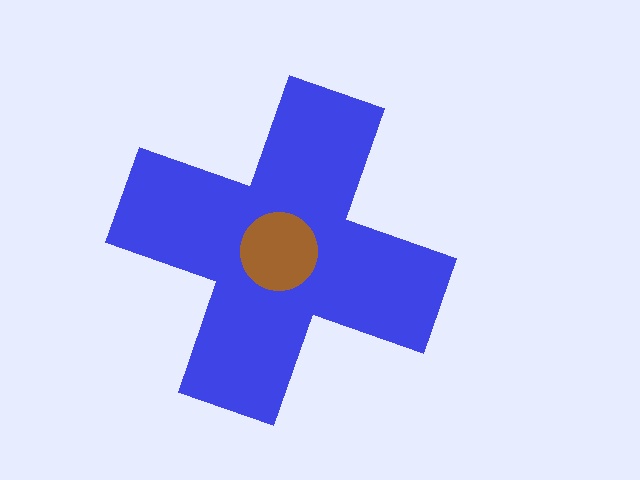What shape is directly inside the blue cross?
The brown circle.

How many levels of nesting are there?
2.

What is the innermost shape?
The brown circle.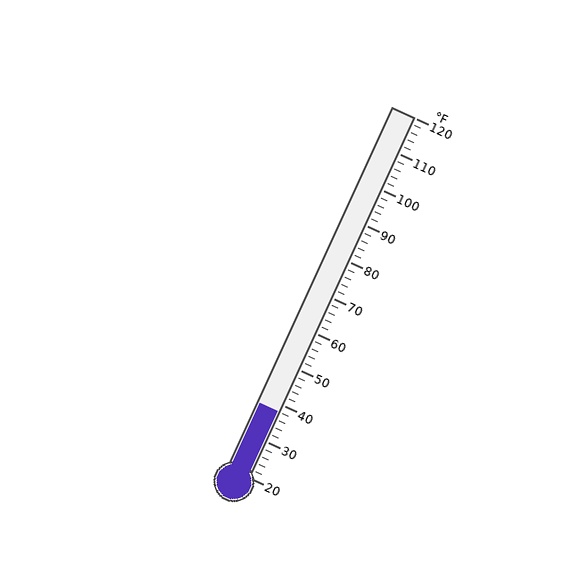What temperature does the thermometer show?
The thermometer shows approximately 38°F.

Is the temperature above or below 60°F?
The temperature is below 60°F.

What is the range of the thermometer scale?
The thermometer scale ranges from 20°F to 120°F.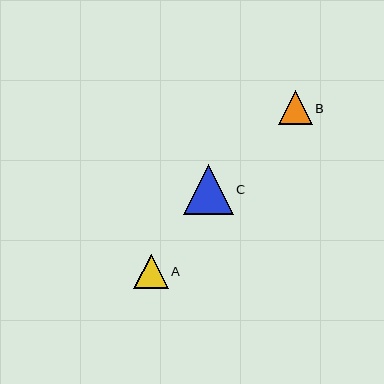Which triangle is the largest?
Triangle C is the largest with a size of approximately 50 pixels.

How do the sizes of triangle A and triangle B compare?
Triangle A and triangle B are approximately the same size.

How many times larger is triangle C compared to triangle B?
Triangle C is approximately 1.5 times the size of triangle B.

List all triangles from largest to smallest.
From largest to smallest: C, A, B.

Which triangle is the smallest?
Triangle B is the smallest with a size of approximately 34 pixels.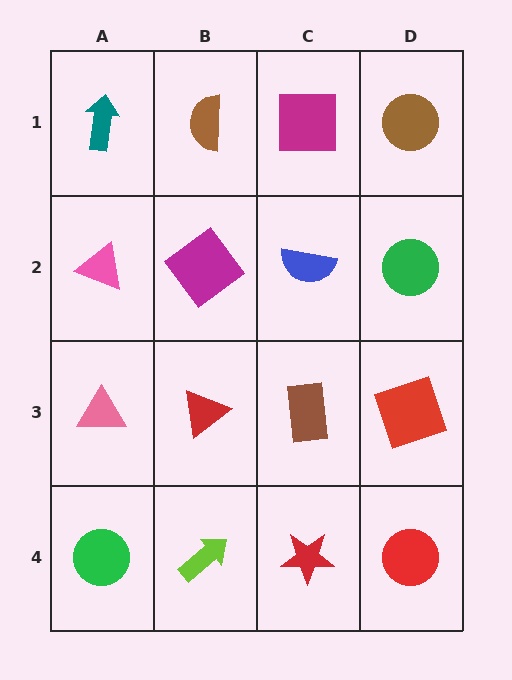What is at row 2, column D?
A green circle.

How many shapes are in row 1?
4 shapes.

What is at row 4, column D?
A red circle.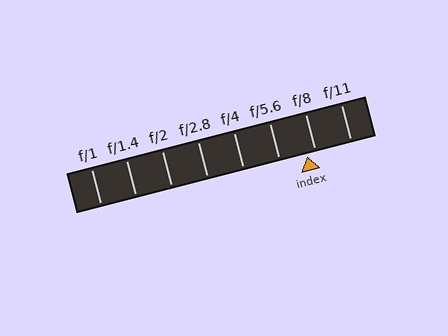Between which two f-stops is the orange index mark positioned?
The index mark is between f/5.6 and f/8.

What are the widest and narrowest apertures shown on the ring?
The widest aperture shown is f/1 and the narrowest is f/11.